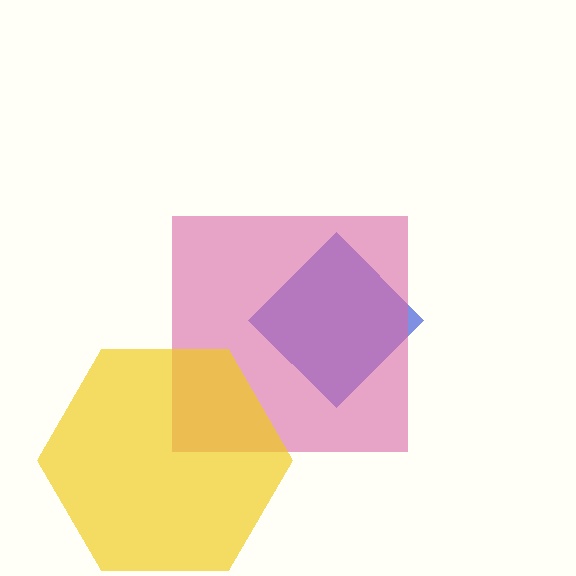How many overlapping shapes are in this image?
There are 3 overlapping shapes in the image.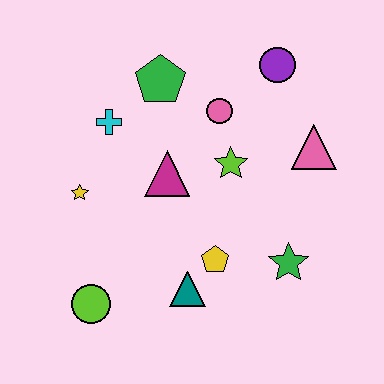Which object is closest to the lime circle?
The teal triangle is closest to the lime circle.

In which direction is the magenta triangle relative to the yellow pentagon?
The magenta triangle is above the yellow pentagon.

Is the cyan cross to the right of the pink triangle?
No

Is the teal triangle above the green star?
No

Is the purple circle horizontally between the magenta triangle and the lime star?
No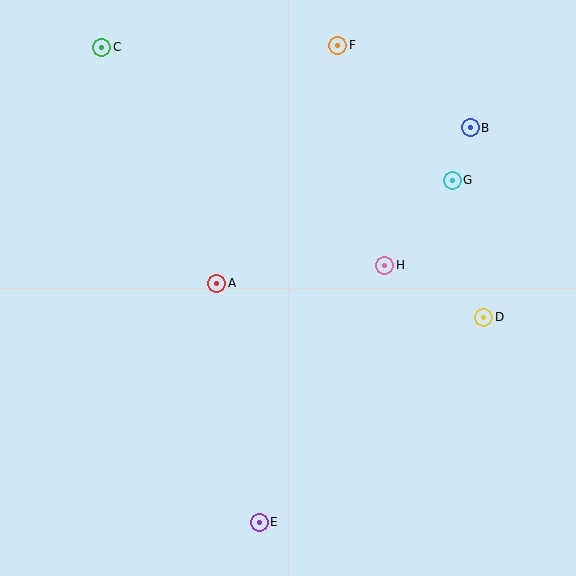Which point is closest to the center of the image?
Point A at (217, 283) is closest to the center.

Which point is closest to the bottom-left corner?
Point E is closest to the bottom-left corner.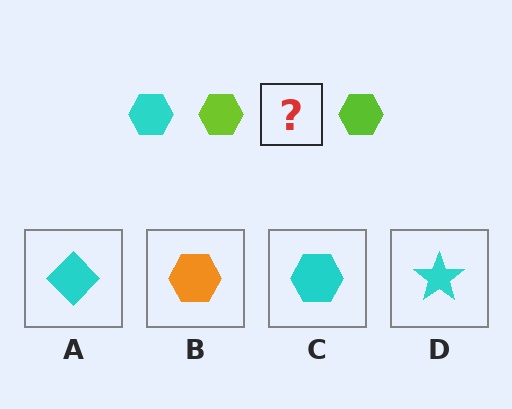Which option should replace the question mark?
Option C.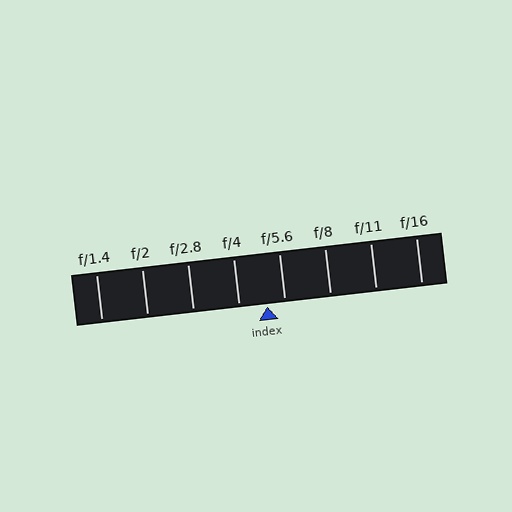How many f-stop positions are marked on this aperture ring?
There are 8 f-stop positions marked.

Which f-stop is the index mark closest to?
The index mark is closest to f/5.6.